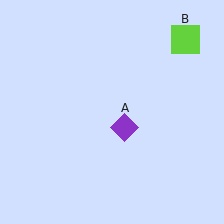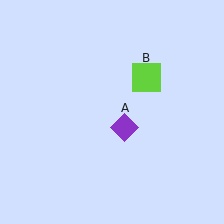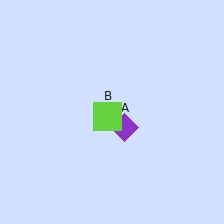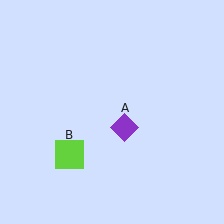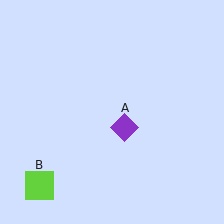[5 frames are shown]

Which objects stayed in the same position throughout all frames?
Purple diamond (object A) remained stationary.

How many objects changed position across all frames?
1 object changed position: lime square (object B).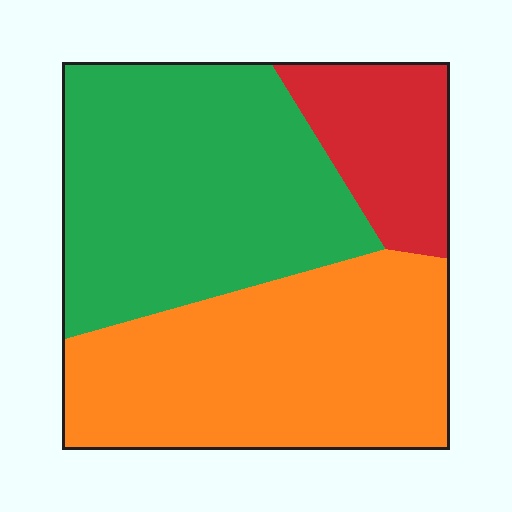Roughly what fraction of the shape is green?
Green takes up about two fifths (2/5) of the shape.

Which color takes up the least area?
Red, at roughly 15%.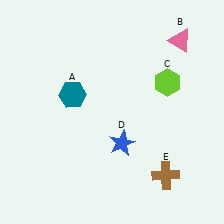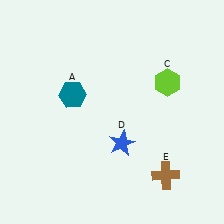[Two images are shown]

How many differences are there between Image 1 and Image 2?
There is 1 difference between the two images.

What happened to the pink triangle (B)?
The pink triangle (B) was removed in Image 2. It was in the top-right area of Image 1.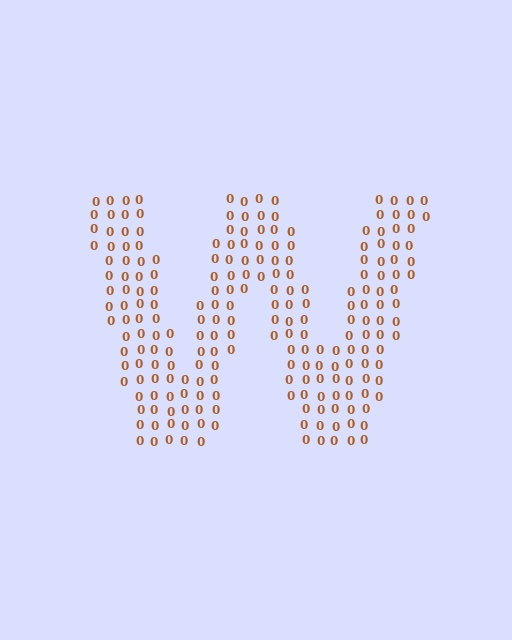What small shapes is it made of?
It is made of small digit 0's.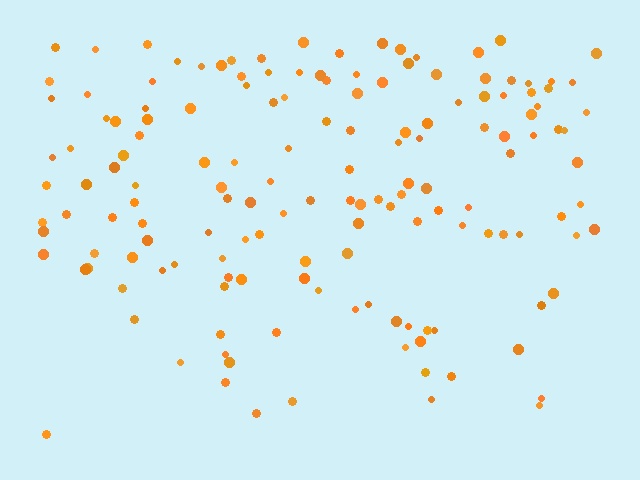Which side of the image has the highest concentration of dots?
The top.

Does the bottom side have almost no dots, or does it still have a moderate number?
Still a moderate number, just noticeably fewer than the top.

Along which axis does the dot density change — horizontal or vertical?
Vertical.